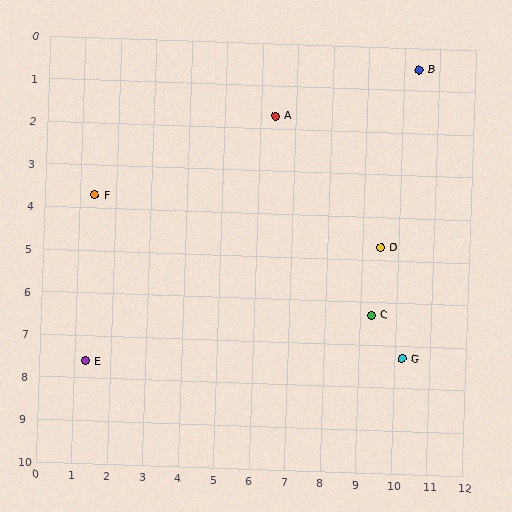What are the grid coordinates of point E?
Point E is at approximately (1.3, 7.6).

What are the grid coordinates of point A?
Point A is at approximately (6.4, 1.7).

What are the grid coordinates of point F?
Point F is at approximately (1.4, 3.7).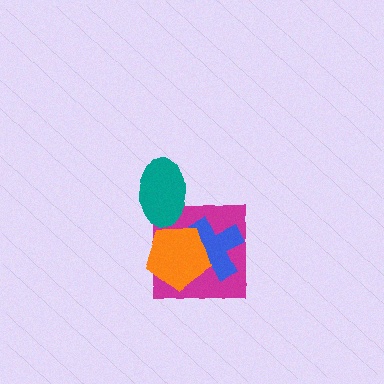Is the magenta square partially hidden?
Yes, it is partially covered by another shape.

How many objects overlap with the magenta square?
3 objects overlap with the magenta square.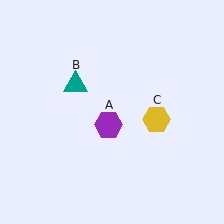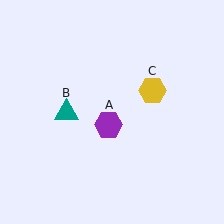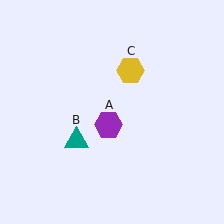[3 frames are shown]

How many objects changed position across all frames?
2 objects changed position: teal triangle (object B), yellow hexagon (object C).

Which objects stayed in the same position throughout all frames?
Purple hexagon (object A) remained stationary.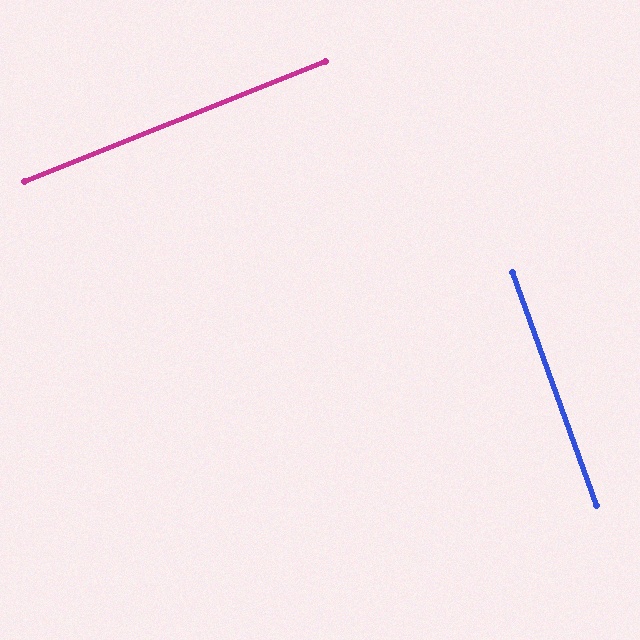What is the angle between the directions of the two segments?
Approximately 88 degrees.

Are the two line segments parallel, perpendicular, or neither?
Perpendicular — they meet at approximately 88°.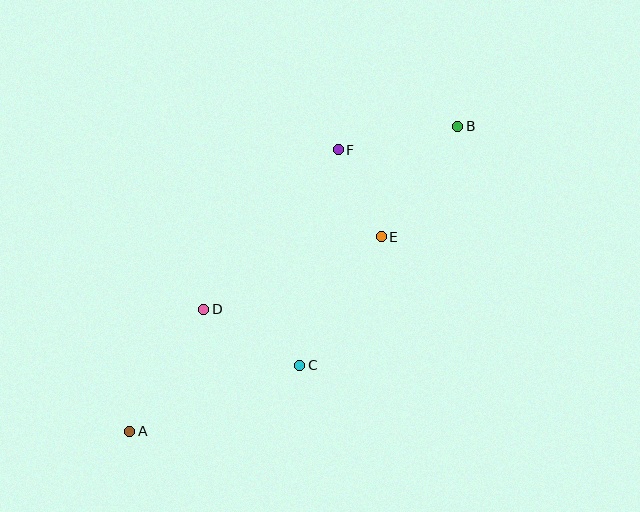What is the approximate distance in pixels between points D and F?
The distance between D and F is approximately 208 pixels.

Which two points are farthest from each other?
Points A and B are farthest from each other.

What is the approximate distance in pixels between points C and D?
The distance between C and D is approximately 111 pixels.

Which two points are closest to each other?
Points E and F are closest to each other.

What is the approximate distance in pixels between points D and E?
The distance between D and E is approximately 191 pixels.